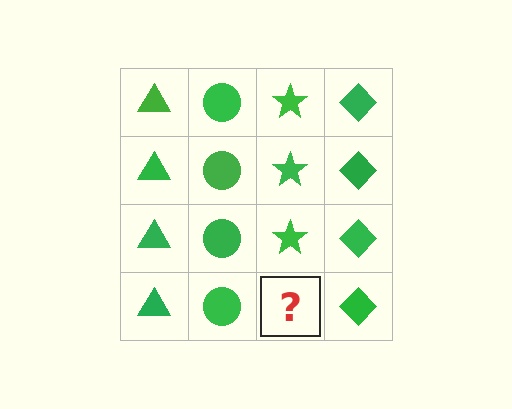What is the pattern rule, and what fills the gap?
The rule is that each column has a consistent shape. The gap should be filled with a green star.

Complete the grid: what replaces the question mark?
The question mark should be replaced with a green star.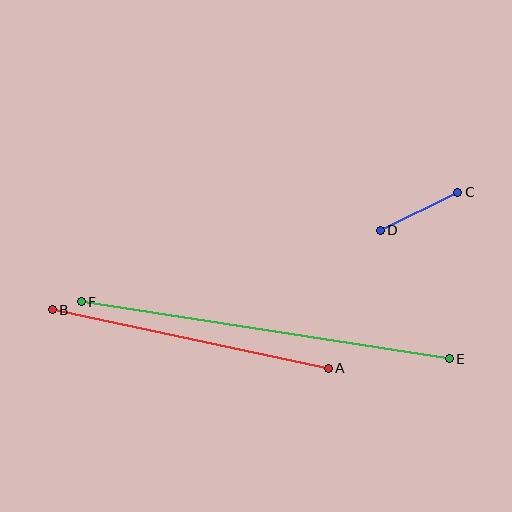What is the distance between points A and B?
The distance is approximately 282 pixels.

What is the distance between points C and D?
The distance is approximately 86 pixels.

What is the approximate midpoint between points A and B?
The midpoint is at approximately (190, 339) pixels.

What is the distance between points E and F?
The distance is approximately 372 pixels.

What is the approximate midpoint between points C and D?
The midpoint is at approximately (419, 211) pixels.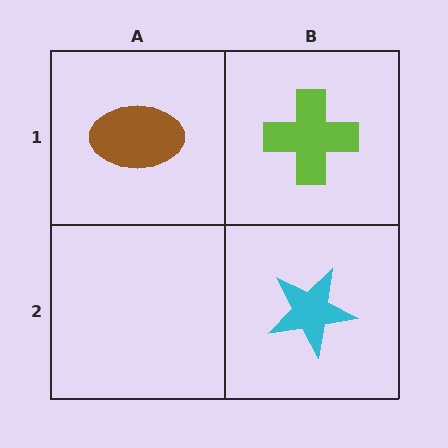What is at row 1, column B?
A lime cross.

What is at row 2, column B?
A cyan star.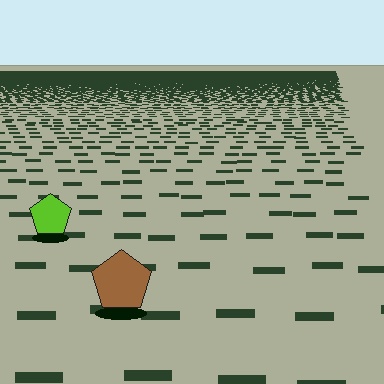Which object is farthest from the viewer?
The lime pentagon is farthest from the viewer. It appears smaller and the ground texture around it is denser.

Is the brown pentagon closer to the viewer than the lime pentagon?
Yes. The brown pentagon is closer — you can tell from the texture gradient: the ground texture is coarser near it.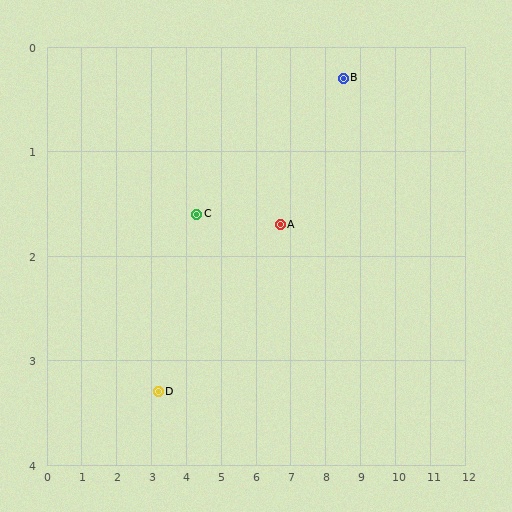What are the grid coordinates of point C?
Point C is at approximately (4.3, 1.6).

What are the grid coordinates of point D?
Point D is at approximately (3.2, 3.3).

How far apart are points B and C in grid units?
Points B and C are about 4.4 grid units apart.